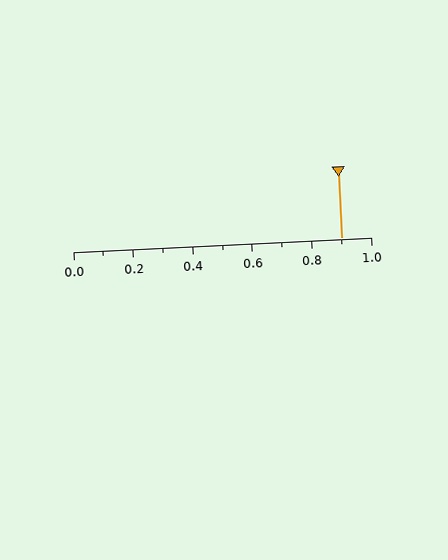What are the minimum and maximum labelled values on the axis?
The axis runs from 0.0 to 1.0.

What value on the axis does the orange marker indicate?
The marker indicates approximately 0.9.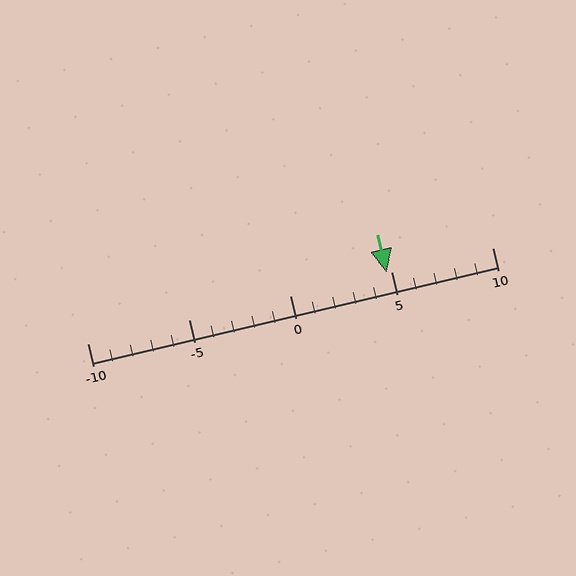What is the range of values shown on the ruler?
The ruler shows values from -10 to 10.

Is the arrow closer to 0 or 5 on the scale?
The arrow is closer to 5.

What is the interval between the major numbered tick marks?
The major tick marks are spaced 5 units apart.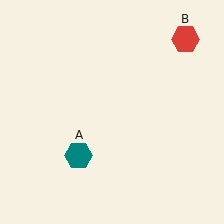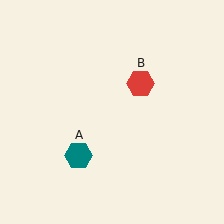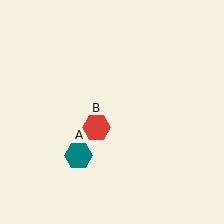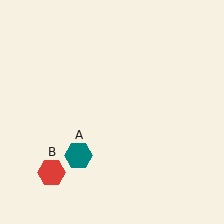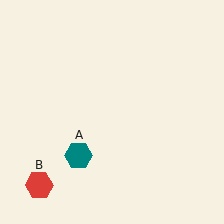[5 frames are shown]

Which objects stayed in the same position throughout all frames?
Teal hexagon (object A) remained stationary.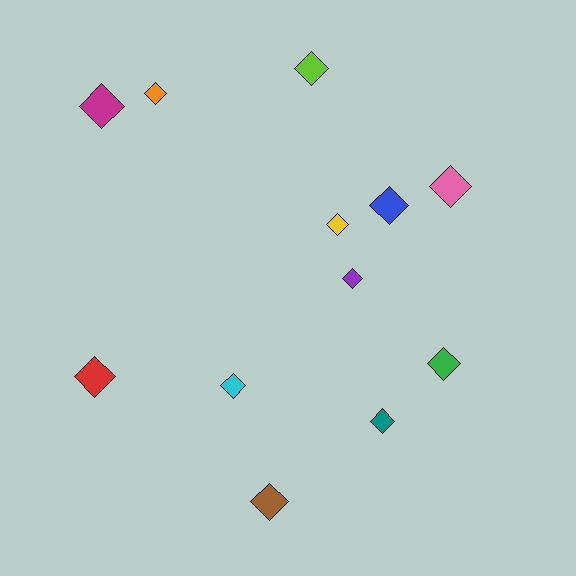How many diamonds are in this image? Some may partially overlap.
There are 12 diamonds.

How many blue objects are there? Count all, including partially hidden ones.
There is 1 blue object.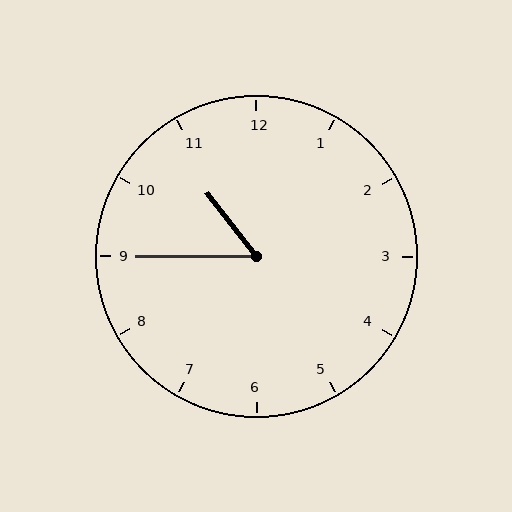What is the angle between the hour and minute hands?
Approximately 52 degrees.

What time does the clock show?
10:45.